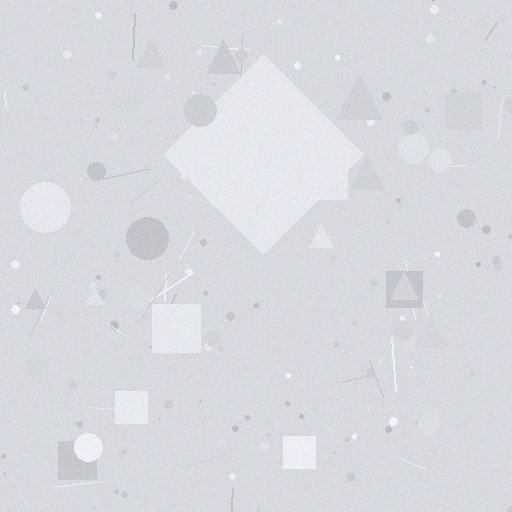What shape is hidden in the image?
A diamond is hidden in the image.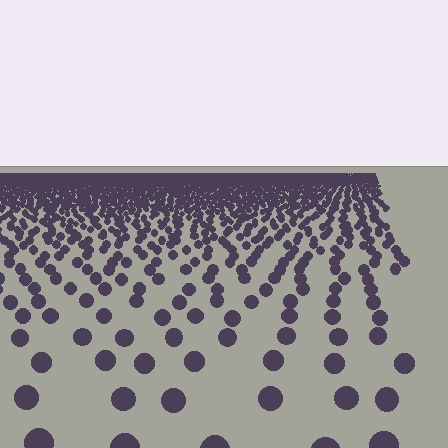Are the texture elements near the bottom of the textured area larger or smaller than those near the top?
Larger. Near the bottom, elements are closer to the viewer and appear at a bigger on-screen size.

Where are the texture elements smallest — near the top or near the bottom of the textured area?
Near the top.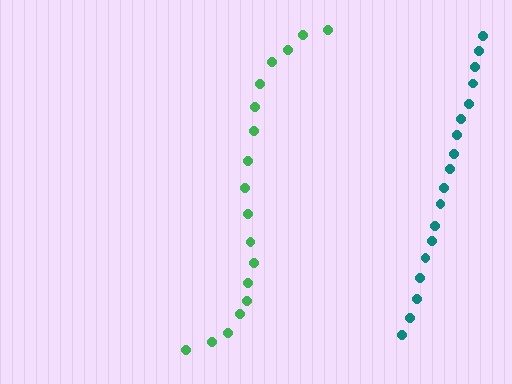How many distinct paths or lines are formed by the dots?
There are 2 distinct paths.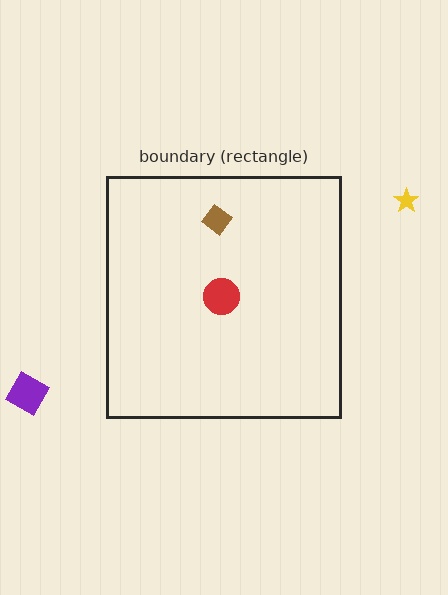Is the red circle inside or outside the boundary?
Inside.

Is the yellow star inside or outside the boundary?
Outside.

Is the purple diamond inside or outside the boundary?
Outside.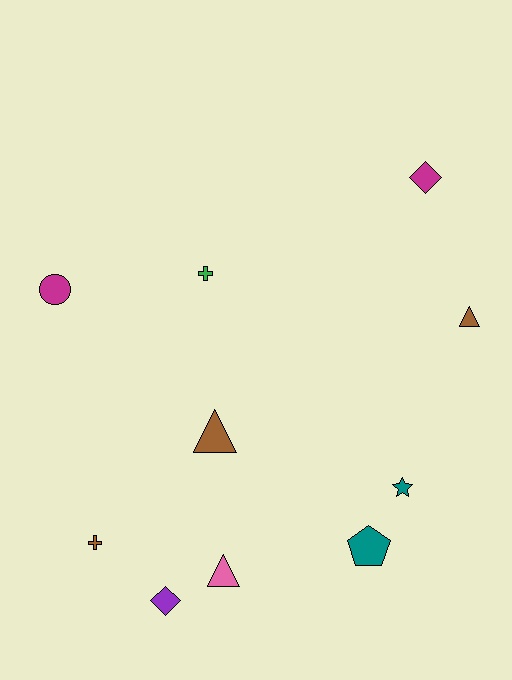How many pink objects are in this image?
There is 1 pink object.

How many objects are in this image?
There are 10 objects.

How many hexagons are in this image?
There are no hexagons.